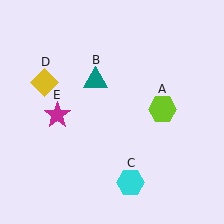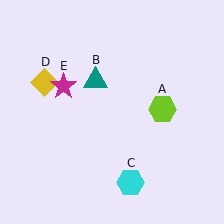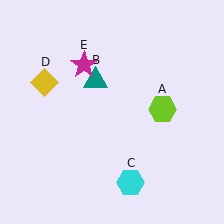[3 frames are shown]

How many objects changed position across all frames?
1 object changed position: magenta star (object E).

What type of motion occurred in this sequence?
The magenta star (object E) rotated clockwise around the center of the scene.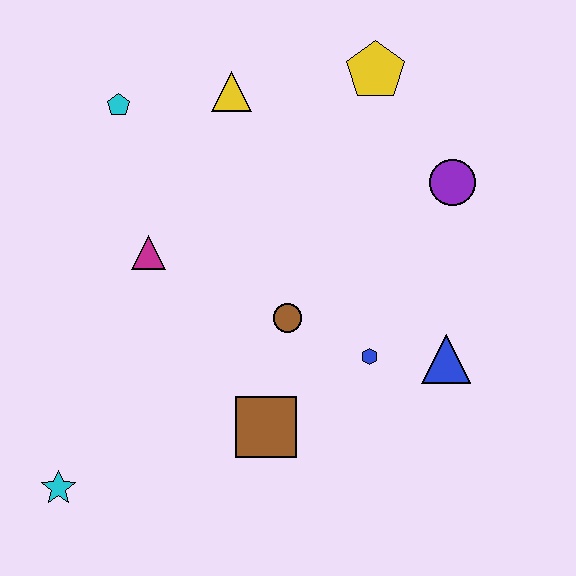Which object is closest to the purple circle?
The yellow pentagon is closest to the purple circle.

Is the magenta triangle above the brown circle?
Yes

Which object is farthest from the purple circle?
The cyan star is farthest from the purple circle.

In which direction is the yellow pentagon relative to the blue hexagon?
The yellow pentagon is above the blue hexagon.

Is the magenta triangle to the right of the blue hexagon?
No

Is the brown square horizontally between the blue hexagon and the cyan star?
Yes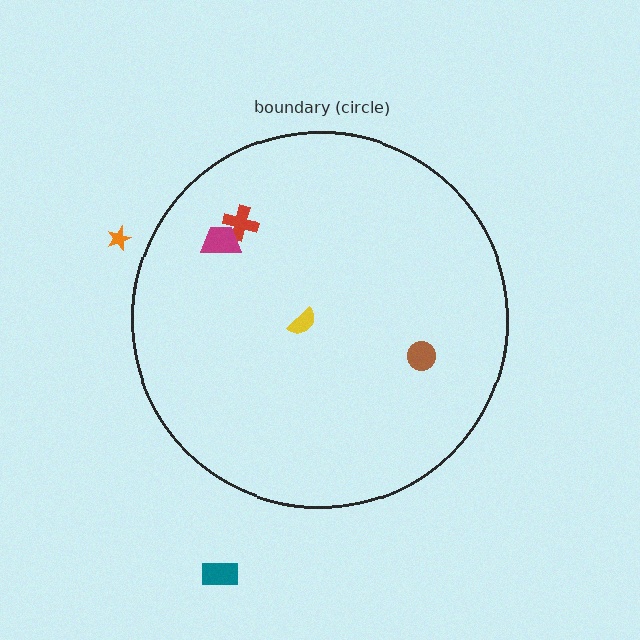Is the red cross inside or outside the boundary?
Inside.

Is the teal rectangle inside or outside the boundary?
Outside.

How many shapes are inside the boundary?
4 inside, 2 outside.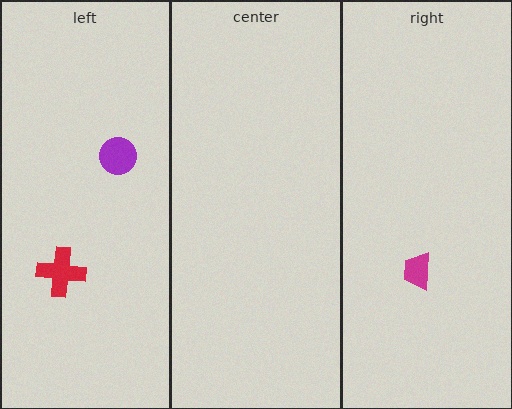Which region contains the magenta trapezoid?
The right region.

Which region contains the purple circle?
The left region.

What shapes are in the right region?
The magenta trapezoid.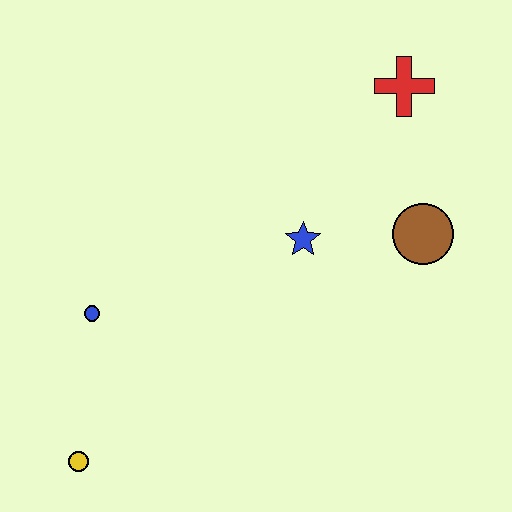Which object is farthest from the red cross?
The yellow circle is farthest from the red cross.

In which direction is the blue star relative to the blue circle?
The blue star is to the right of the blue circle.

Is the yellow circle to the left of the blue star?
Yes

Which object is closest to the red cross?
The brown circle is closest to the red cross.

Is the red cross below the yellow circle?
No